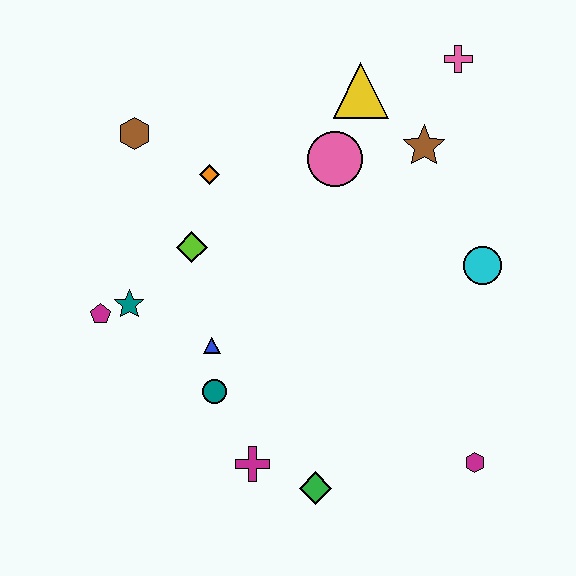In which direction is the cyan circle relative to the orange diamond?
The cyan circle is to the right of the orange diamond.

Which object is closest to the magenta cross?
The green diamond is closest to the magenta cross.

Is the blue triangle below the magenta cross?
No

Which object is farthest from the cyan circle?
The magenta pentagon is farthest from the cyan circle.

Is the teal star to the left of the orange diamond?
Yes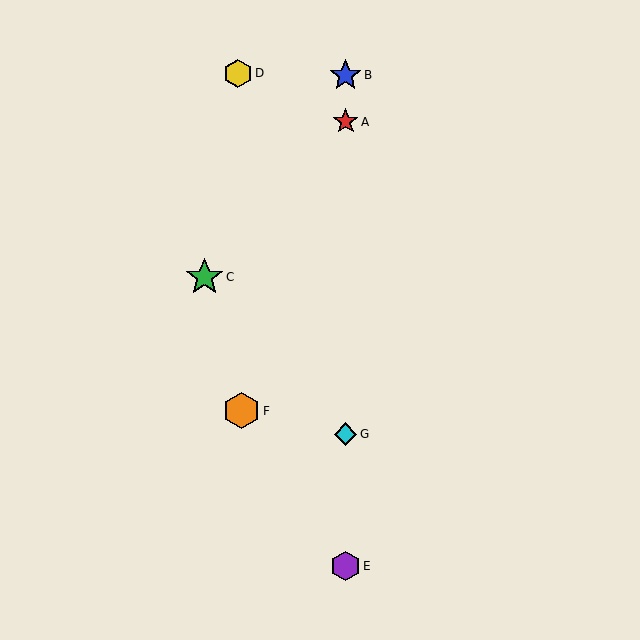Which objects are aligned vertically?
Objects A, B, E, G are aligned vertically.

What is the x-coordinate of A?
Object A is at x≈346.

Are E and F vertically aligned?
No, E is at x≈346 and F is at x≈242.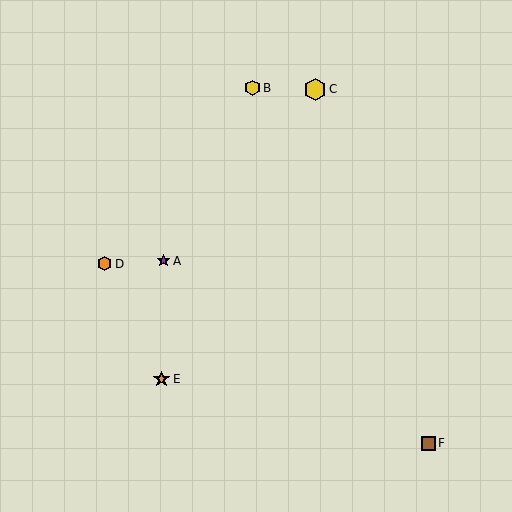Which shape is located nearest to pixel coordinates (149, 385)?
The orange star (labeled E) at (162, 379) is nearest to that location.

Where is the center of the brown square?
The center of the brown square is at (428, 443).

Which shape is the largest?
The yellow hexagon (labeled C) is the largest.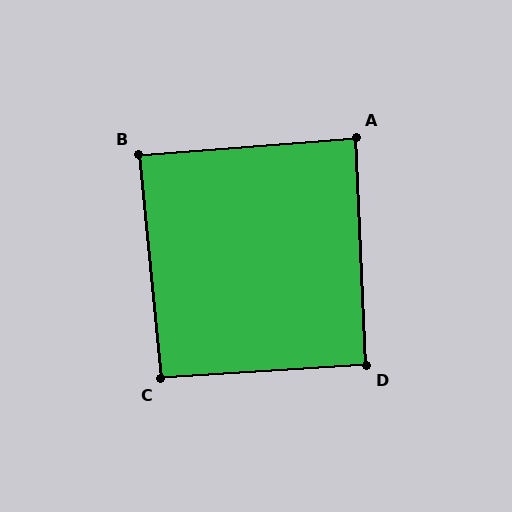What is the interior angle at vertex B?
Approximately 89 degrees (approximately right).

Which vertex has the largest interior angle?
C, at approximately 92 degrees.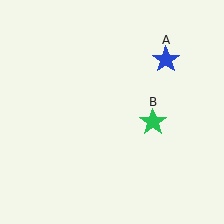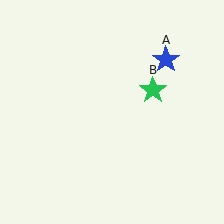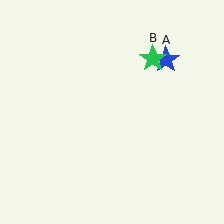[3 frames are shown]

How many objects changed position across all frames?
1 object changed position: green star (object B).